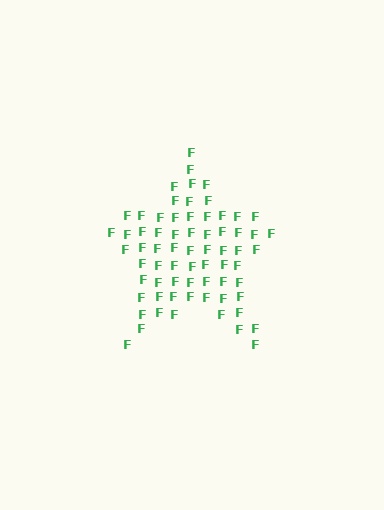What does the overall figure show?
The overall figure shows a star.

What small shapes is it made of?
It is made of small letter F's.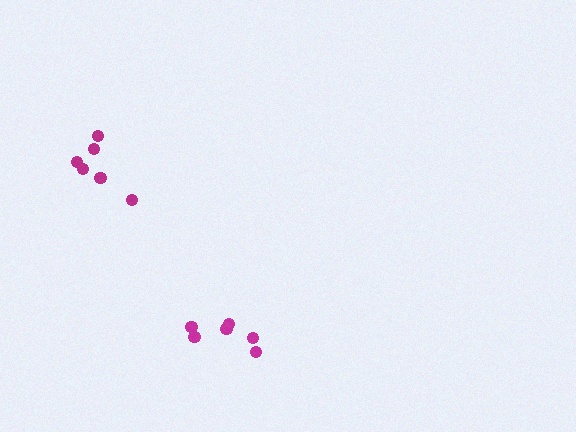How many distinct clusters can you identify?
There are 2 distinct clusters.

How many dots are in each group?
Group 1: 6 dots, Group 2: 6 dots (12 total).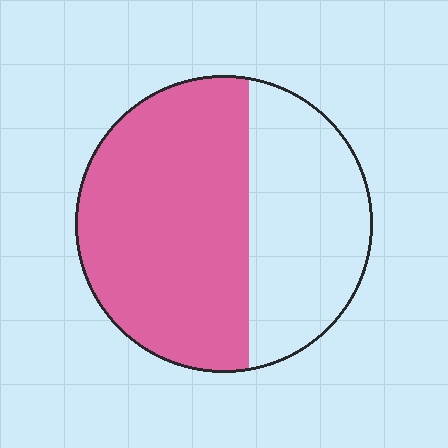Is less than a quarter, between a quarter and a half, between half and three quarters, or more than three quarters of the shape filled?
Between half and three quarters.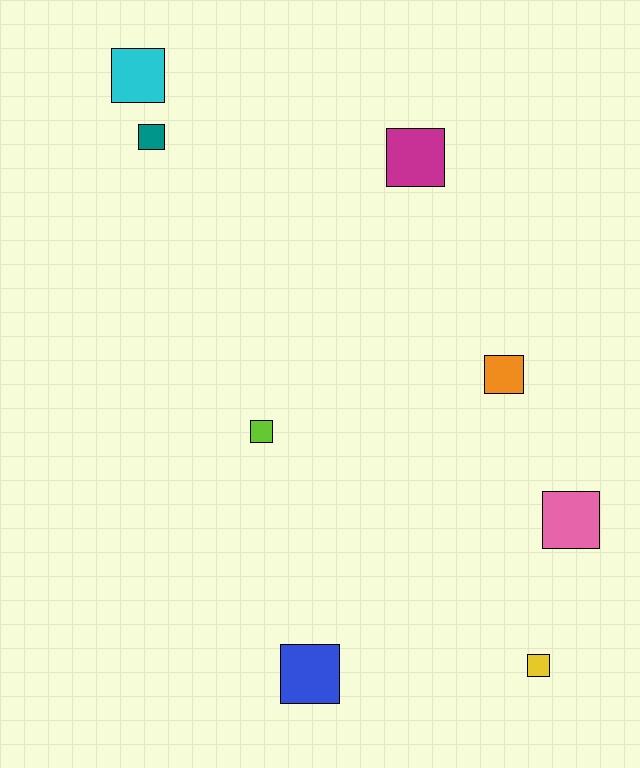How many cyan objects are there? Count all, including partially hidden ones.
There is 1 cyan object.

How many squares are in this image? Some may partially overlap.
There are 8 squares.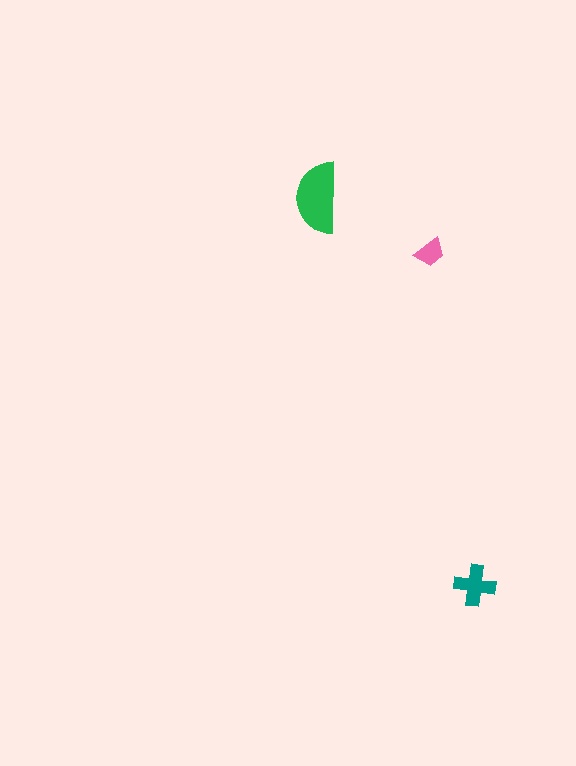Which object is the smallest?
The pink trapezoid.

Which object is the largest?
The green semicircle.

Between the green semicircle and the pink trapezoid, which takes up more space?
The green semicircle.